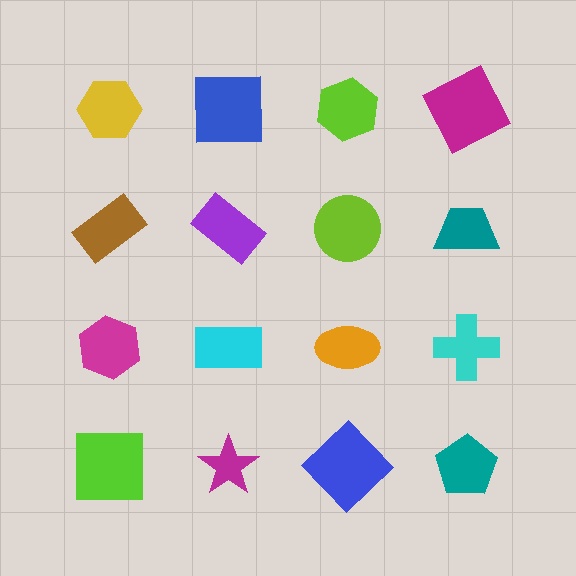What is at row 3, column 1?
A magenta hexagon.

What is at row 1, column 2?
A blue square.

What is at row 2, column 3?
A lime circle.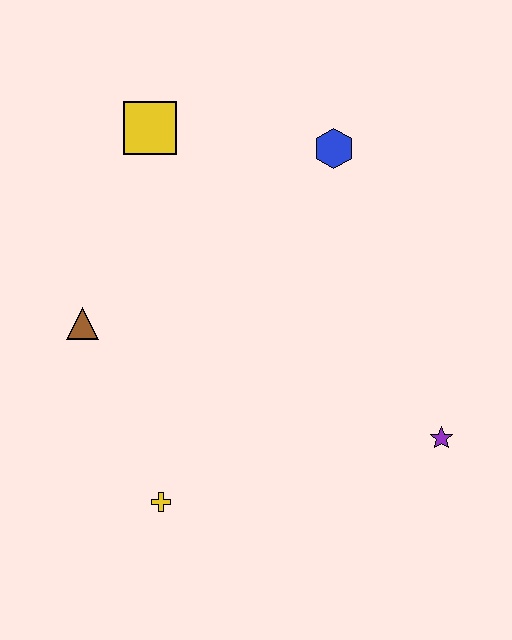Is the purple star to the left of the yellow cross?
No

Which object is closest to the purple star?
The yellow cross is closest to the purple star.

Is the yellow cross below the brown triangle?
Yes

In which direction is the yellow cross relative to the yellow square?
The yellow cross is below the yellow square.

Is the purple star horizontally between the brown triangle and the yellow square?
No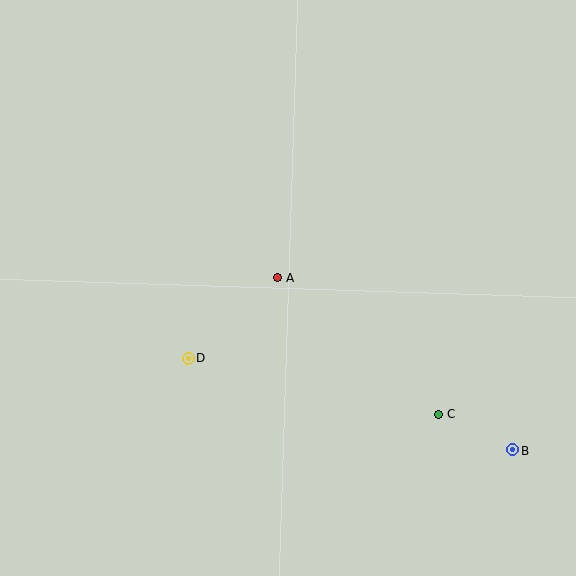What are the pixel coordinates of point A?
Point A is at (278, 277).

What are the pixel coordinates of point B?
Point B is at (513, 450).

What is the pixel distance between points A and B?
The distance between A and B is 292 pixels.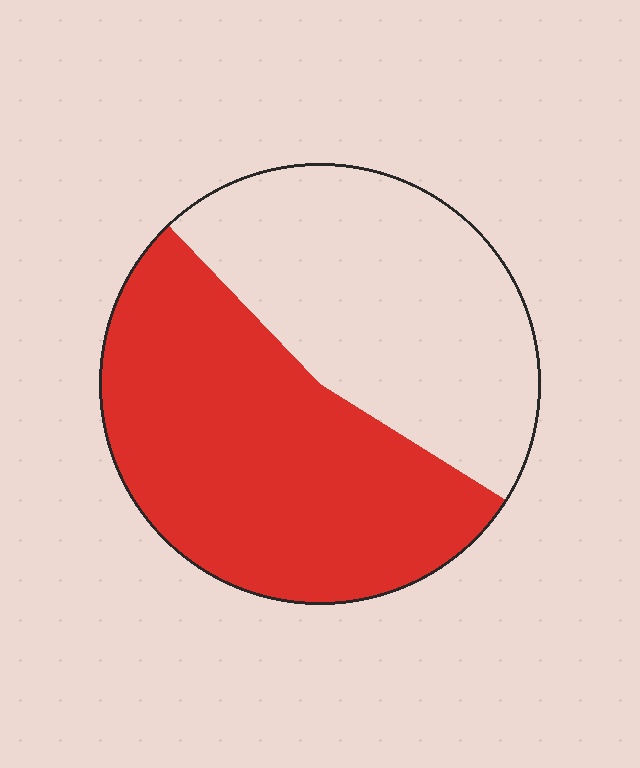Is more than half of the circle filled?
Yes.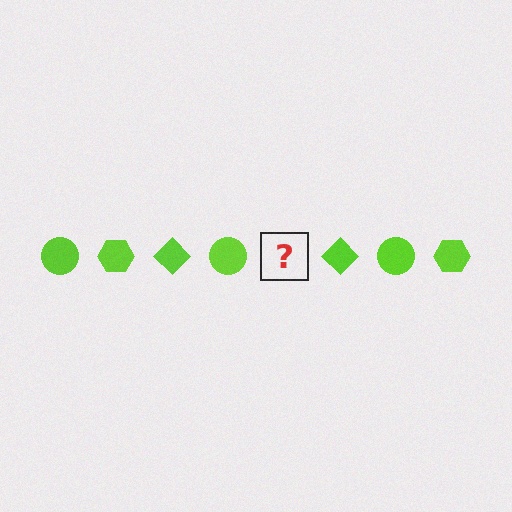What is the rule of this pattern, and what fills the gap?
The rule is that the pattern cycles through circle, hexagon, diamond shapes in lime. The gap should be filled with a lime hexagon.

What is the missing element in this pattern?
The missing element is a lime hexagon.